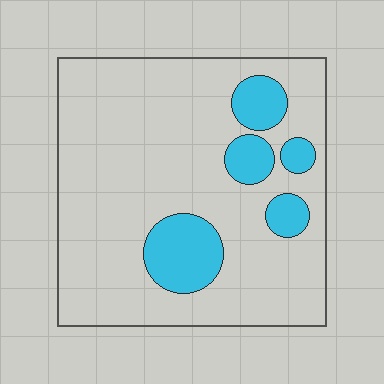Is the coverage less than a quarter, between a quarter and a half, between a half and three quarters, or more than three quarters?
Less than a quarter.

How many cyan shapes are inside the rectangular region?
5.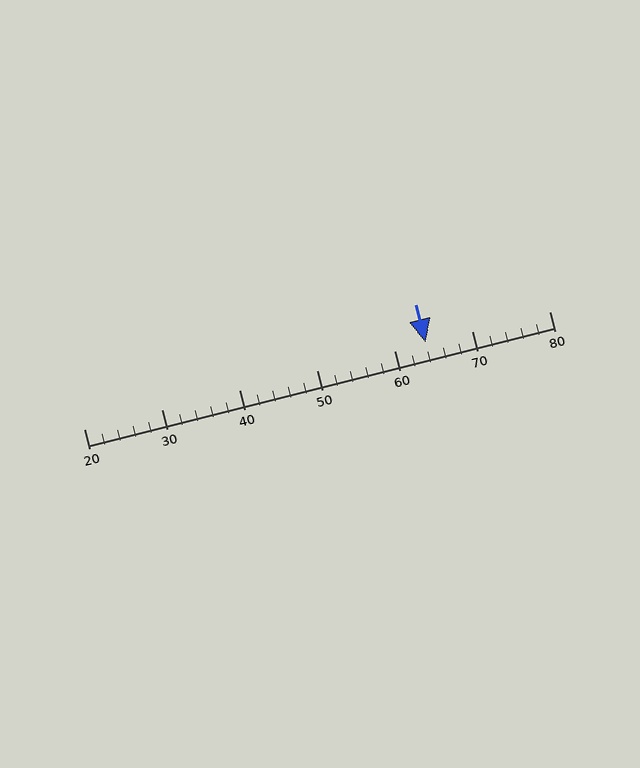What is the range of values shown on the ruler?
The ruler shows values from 20 to 80.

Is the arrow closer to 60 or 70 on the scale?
The arrow is closer to 60.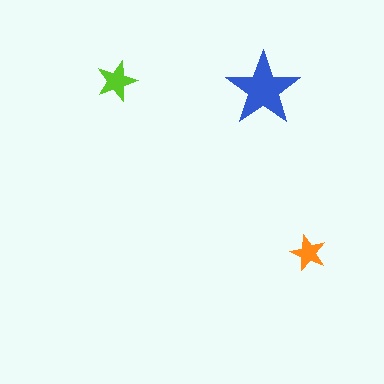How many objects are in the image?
There are 3 objects in the image.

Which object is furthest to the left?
The lime star is leftmost.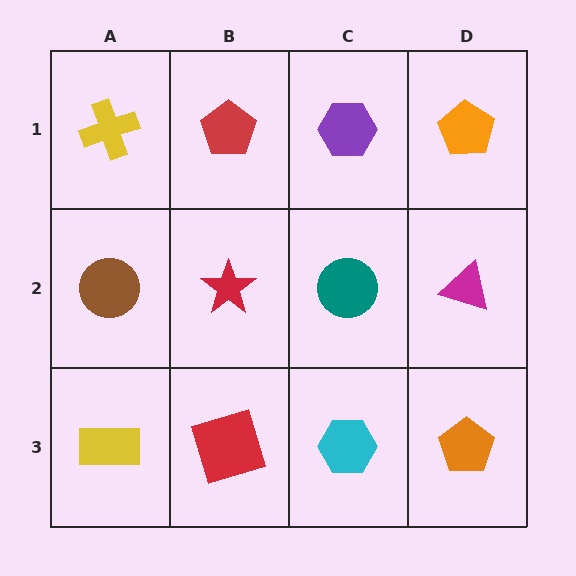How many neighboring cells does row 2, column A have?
3.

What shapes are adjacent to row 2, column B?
A red pentagon (row 1, column B), a red square (row 3, column B), a brown circle (row 2, column A), a teal circle (row 2, column C).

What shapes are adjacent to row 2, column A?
A yellow cross (row 1, column A), a yellow rectangle (row 3, column A), a red star (row 2, column B).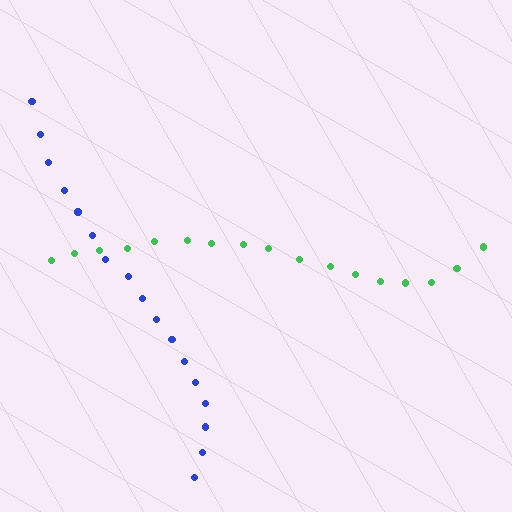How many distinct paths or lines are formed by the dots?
There are 2 distinct paths.